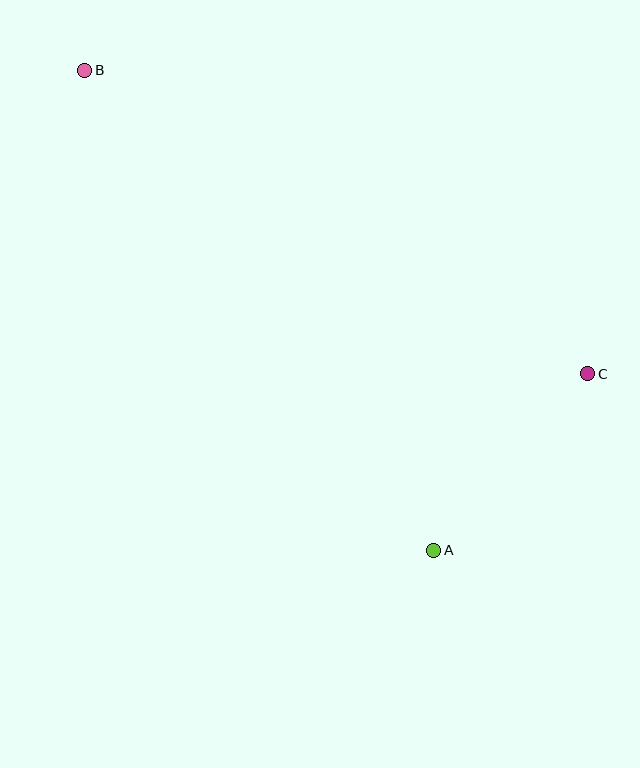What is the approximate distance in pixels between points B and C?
The distance between B and C is approximately 588 pixels.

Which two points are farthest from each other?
Points A and B are farthest from each other.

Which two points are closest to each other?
Points A and C are closest to each other.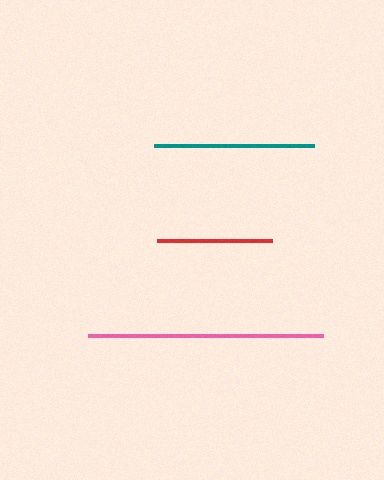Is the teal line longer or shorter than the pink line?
The pink line is longer than the teal line.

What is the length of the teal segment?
The teal segment is approximately 160 pixels long.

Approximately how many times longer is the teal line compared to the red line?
The teal line is approximately 1.4 times the length of the red line.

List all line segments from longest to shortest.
From longest to shortest: pink, teal, red.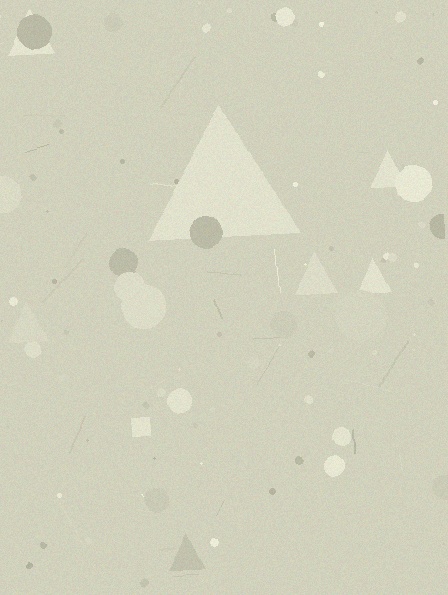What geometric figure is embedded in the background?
A triangle is embedded in the background.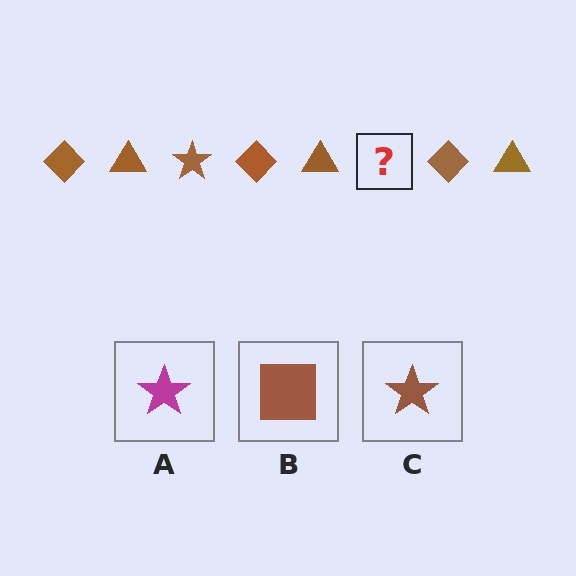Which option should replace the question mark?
Option C.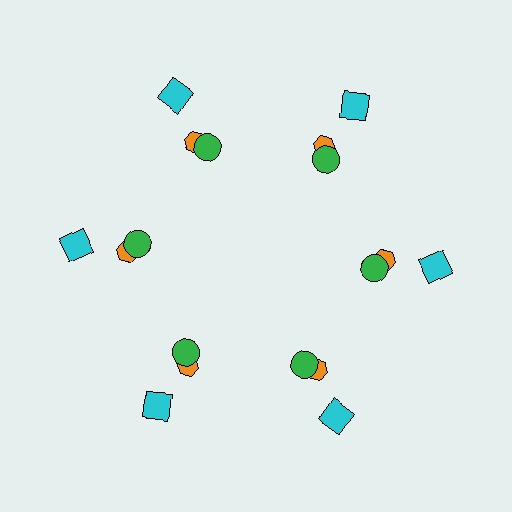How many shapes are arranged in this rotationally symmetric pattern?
There are 18 shapes, arranged in 6 groups of 3.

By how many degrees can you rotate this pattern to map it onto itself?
The pattern maps onto itself every 60 degrees of rotation.